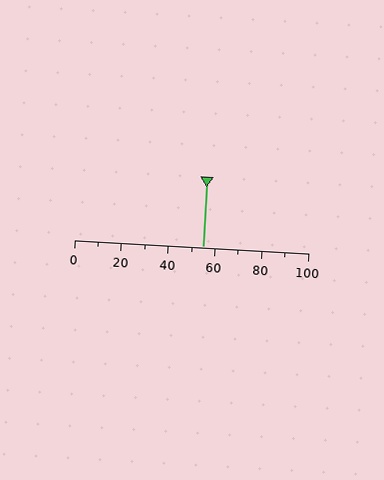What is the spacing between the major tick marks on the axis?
The major ticks are spaced 20 apart.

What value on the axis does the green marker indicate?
The marker indicates approximately 55.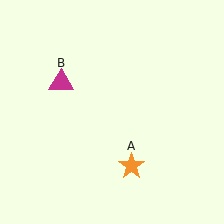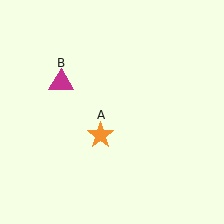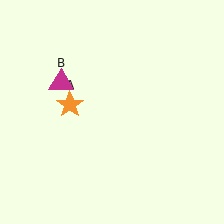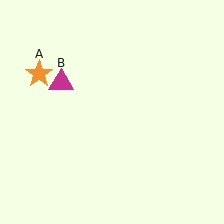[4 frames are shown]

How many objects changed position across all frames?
1 object changed position: orange star (object A).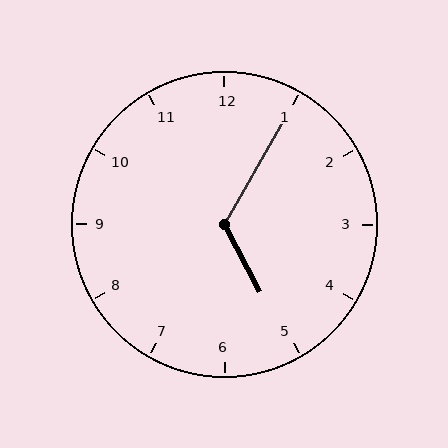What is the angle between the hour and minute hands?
Approximately 122 degrees.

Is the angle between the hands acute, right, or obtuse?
It is obtuse.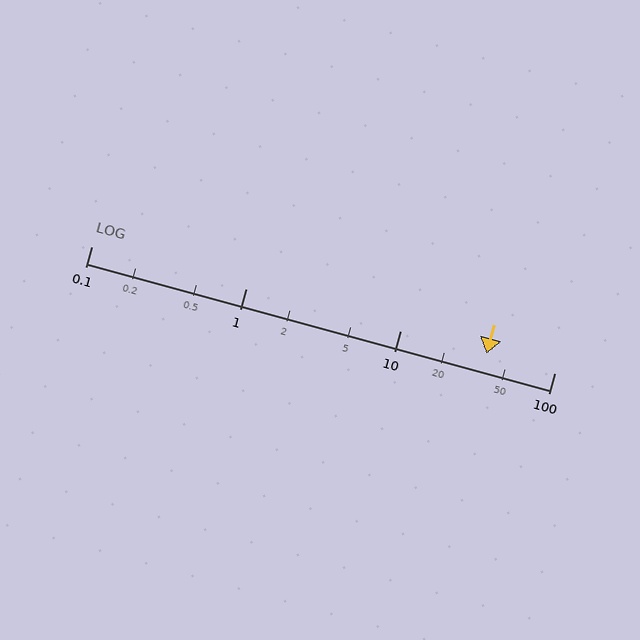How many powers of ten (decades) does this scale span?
The scale spans 3 decades, from 0.1 to 100.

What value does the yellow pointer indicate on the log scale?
The pointer indicates approximately 36.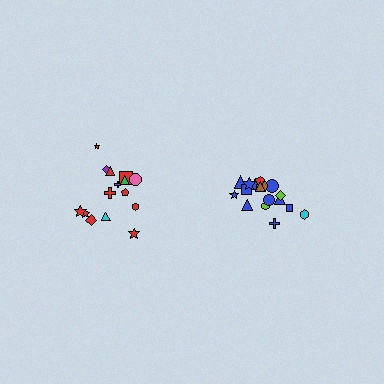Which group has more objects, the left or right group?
The right group.